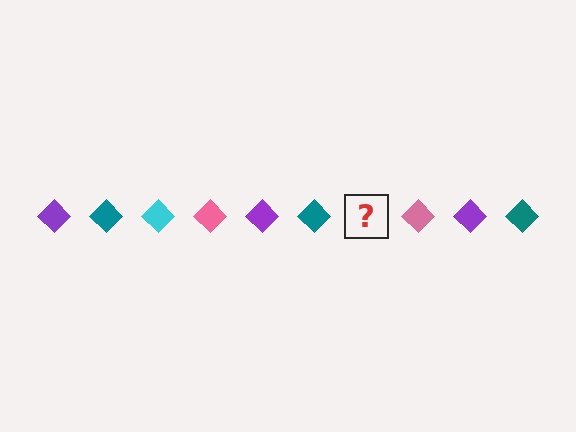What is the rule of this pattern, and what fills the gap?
The rule is that the pattern cycles through purple, teal, cyan, pink diamonds. The gap should be filled with a cyan diamond.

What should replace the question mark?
The question mark should be replaced with a cyan diamond.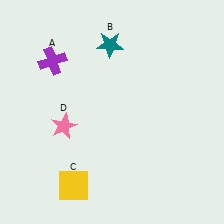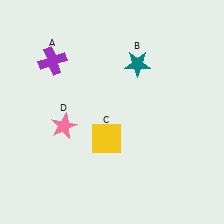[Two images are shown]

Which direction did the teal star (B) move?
The teal star (B) moved right.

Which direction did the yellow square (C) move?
The yellow square (C) moved up.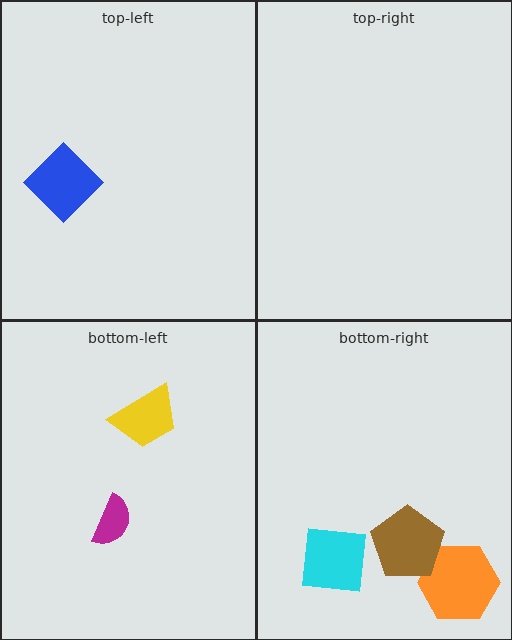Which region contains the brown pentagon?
The bottom-right region.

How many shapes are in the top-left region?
1.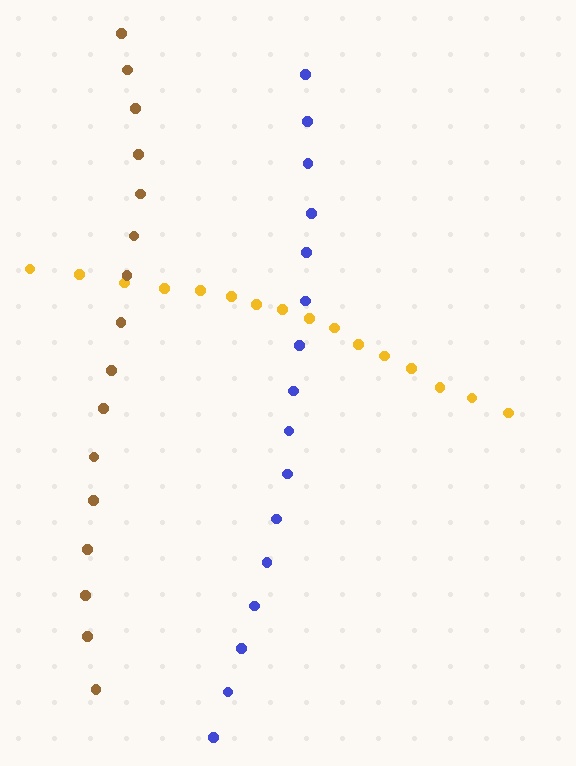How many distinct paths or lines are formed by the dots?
There are 3 distinct paths.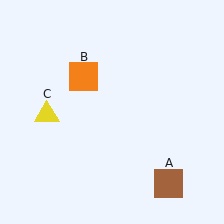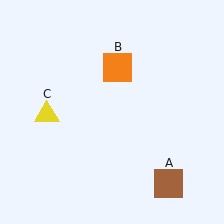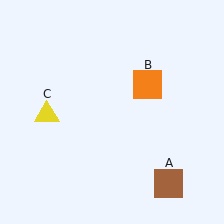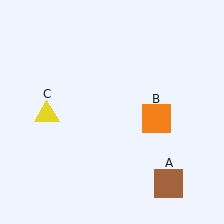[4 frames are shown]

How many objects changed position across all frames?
1 object changed position: orange square (object B).